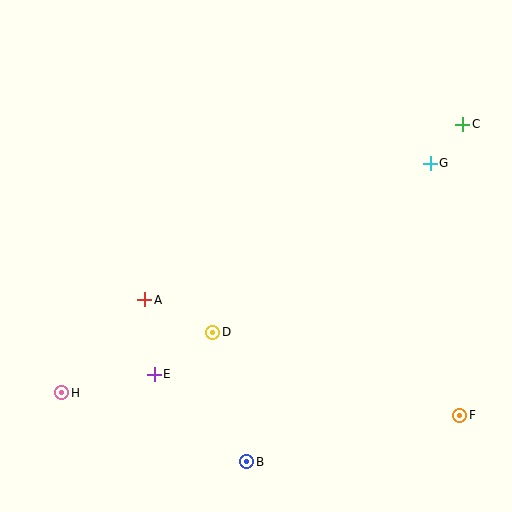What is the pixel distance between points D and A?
The distance between D and A is 75 pixels.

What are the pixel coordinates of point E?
Point E is at (154, 374).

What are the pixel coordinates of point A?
Point A is at (145, 300).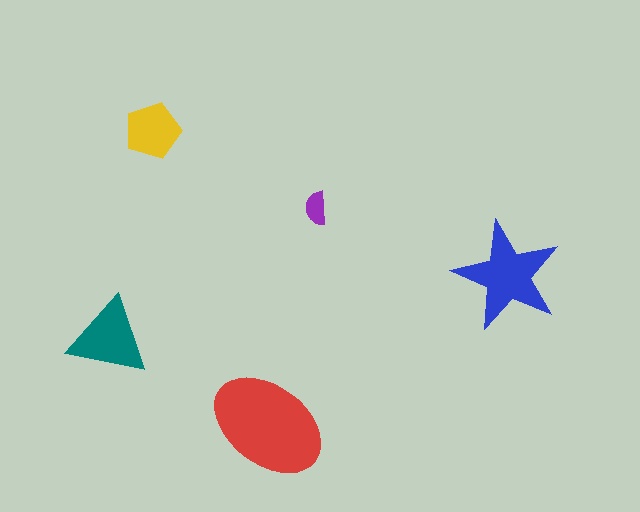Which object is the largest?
The red ellipse.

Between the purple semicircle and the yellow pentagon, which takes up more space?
The yellow pentagon.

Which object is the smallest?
The purple semicircle.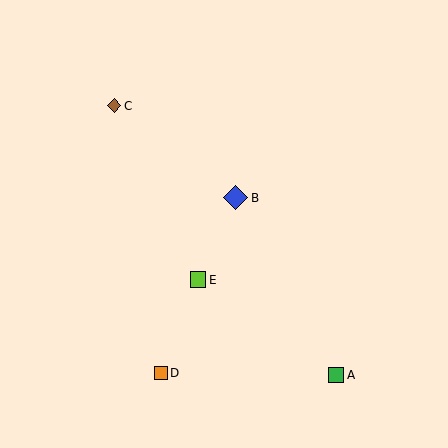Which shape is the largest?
The blue diamond (labeled B) is the largest.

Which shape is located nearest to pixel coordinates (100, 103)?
The brown diamond (labeled C) at (114, 106) is nearest to that location.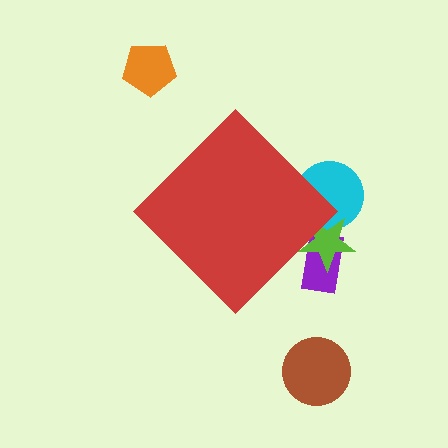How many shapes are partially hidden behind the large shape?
3 shapes are partially hidden.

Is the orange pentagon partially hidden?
No, the orange pentagon is fully visible.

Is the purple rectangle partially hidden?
Yes, the purple rectangle is partially hidden behind the red diamond.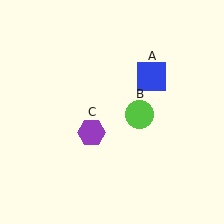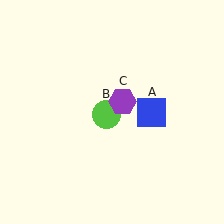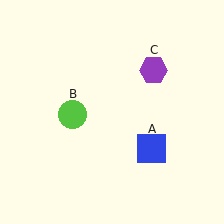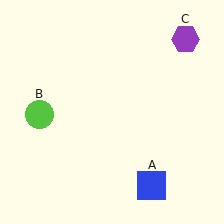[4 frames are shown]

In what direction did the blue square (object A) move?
The blue square (object A) moved down.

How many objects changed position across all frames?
3 objects changed position: blue square (object A), lime circle (object B), purple hexagon (object C).